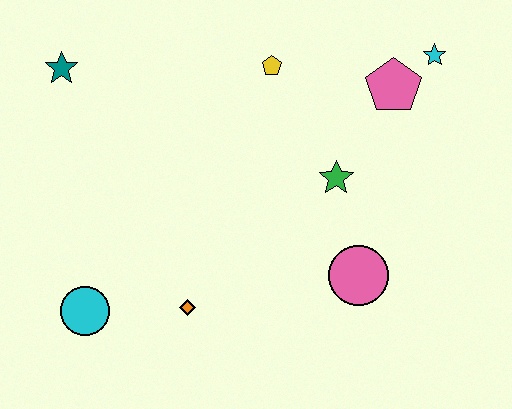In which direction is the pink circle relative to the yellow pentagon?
The pink circle is below the yellow pentagon.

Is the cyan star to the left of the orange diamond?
No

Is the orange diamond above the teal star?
No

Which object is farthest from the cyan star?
The cyan circle is farthest from the cyan star.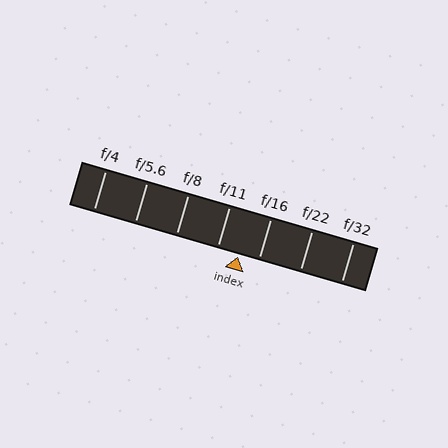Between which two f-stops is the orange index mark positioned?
The index mark is between f/11 and f/16.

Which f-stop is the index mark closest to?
The index mark is closest to f/16.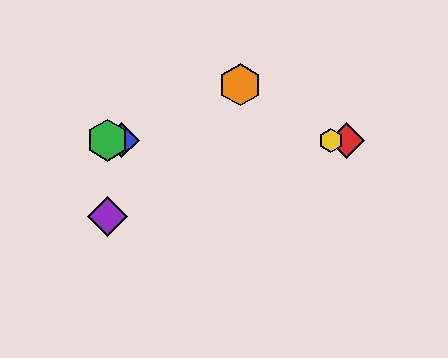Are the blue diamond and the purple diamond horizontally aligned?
No, the blue diamond is at y≈140 and the purple diamond is at y≈217.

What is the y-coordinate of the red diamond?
The red diamond is at y≈140.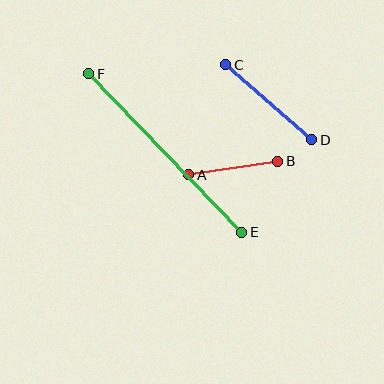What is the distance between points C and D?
The distance is approximately 114 pixels.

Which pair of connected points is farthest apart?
Points E and F are farthest apart.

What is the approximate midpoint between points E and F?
The midpoint is at approximately (165, 153) pixels.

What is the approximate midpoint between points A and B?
The midpoint is at approximately (233, 168) pixels.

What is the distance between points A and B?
The distance is approximately 90 pixels.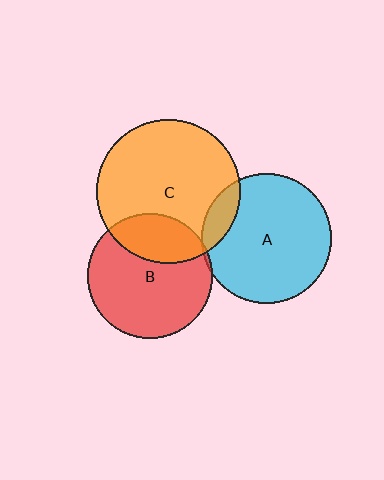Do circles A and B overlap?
Yes.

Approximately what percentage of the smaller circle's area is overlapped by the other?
Approximately 5%.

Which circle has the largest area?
Circle C (orange).